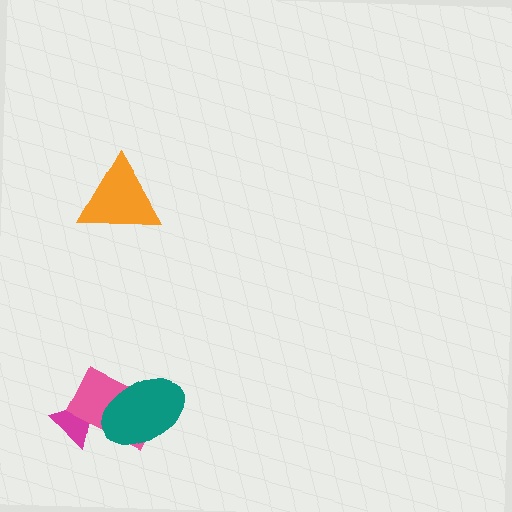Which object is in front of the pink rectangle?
The teal ellipse is in front of the pink rectangle.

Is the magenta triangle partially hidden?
Yes, it is partially covered by another shape.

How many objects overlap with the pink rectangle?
2 objects overlap with the pink rectangle.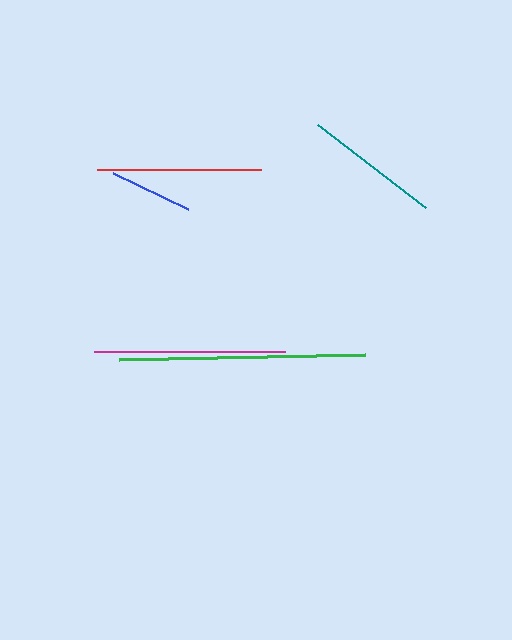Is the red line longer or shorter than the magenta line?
The magenta line is longer than the red line.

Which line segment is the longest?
The green line is the longest at approximately 246 pixels.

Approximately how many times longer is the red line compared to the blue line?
The red line is approximately 2.0 times the length of the blue line.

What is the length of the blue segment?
The blue segment is approximately 83 pixels long.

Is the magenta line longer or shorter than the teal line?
The magenta line is longer than the teal line.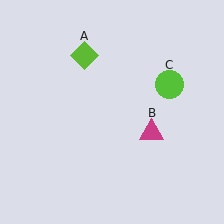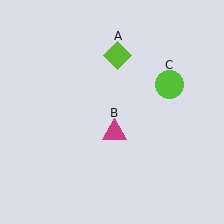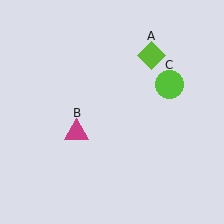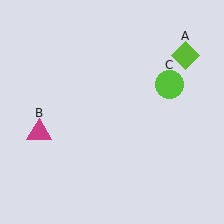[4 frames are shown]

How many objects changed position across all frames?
2 objects changed position: lime diamond (object A), magenta triangle (object B).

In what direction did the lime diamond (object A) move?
The lime diamond (object A) moved right.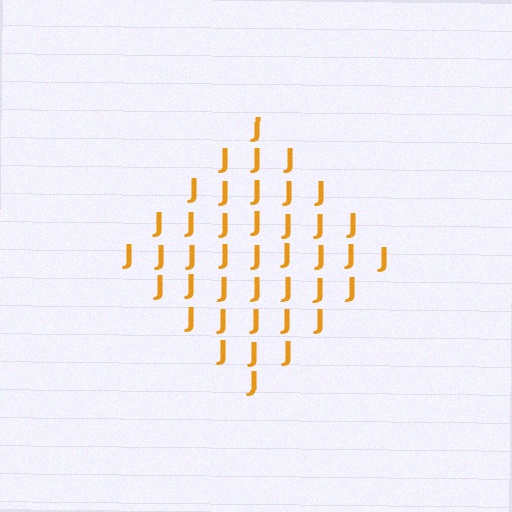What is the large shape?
The large shape is a diamond.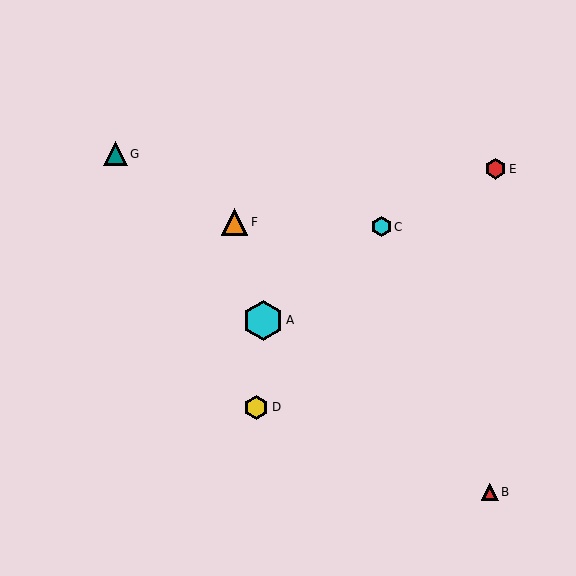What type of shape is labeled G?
Shape G is a teal triangle.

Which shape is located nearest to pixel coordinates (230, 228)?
The orange triangle (labeled F) at (235, 222) is nearest to that location.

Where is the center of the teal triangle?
The center of the teal triangle is at (115, 154).